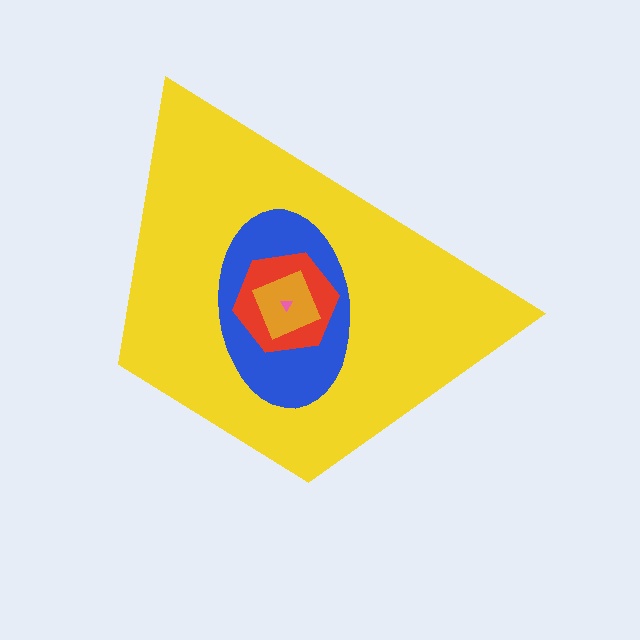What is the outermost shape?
The yellow trapezoid.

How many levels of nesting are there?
5.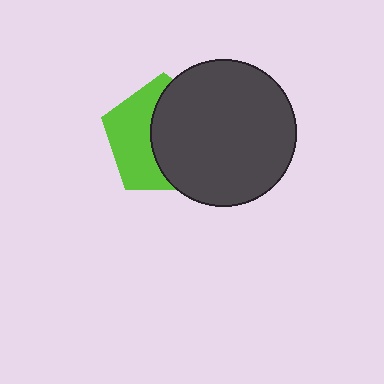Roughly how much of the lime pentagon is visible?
A small part of it is visible (roughly 44%).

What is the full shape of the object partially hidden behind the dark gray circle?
The partially hidden object is a lime pentagon.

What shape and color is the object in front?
The object in front is a dark gray circle.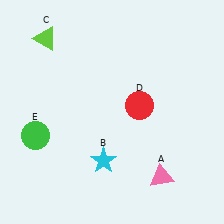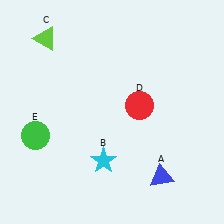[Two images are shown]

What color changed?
The triangle (A) changed from pink in Image 1 to blue in Image 2.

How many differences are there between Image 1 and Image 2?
There is 1 difference between the two images.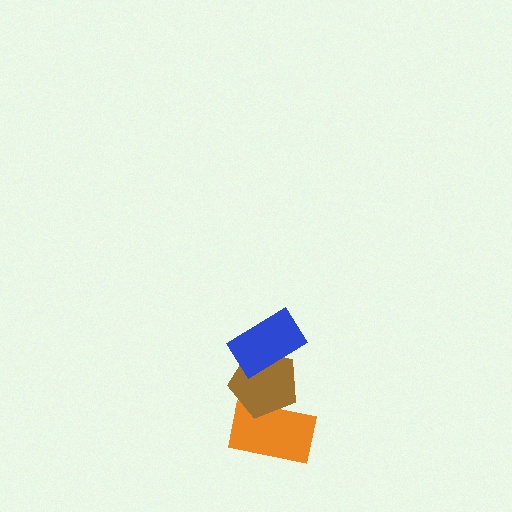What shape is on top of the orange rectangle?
The brown pentagon is on top of the orange rectangle.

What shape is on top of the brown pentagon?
The blue rectangle is on top of the brown pentagon.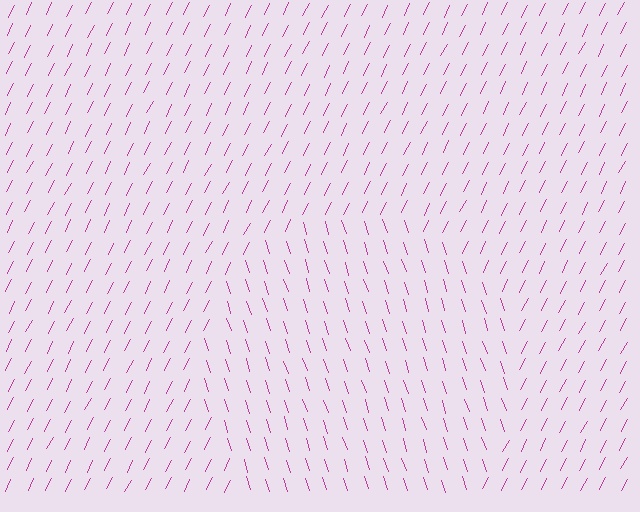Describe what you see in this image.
The image is filled with small magenta line segments. A circle region in the image has lines oriented differently from the surrounding lines, creating a visible texture boundary.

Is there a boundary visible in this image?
Yes, there is a texture boundary formed by a change in line orientation.